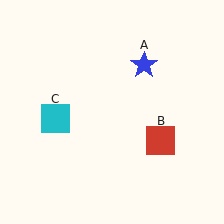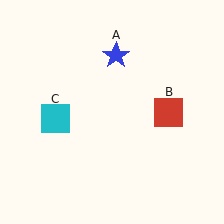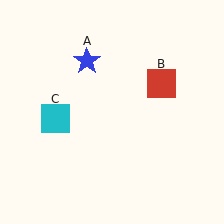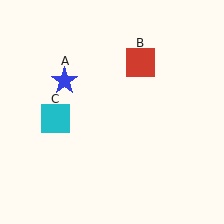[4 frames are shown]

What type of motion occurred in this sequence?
The blue star (object A), red square (object B) rotated counterclockwise around the center of the scene.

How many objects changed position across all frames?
2 objects changed position: blue star (object A), red square (object B).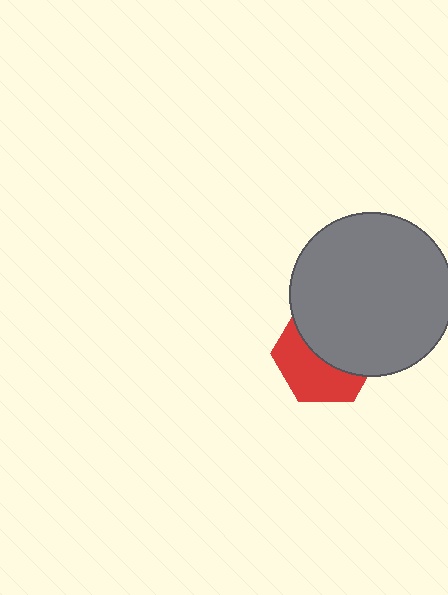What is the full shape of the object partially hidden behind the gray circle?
The partially hidden object is a red hexagon.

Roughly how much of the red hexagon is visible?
About half of it is visible (roughly 47%).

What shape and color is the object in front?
The object in front is a gray circle.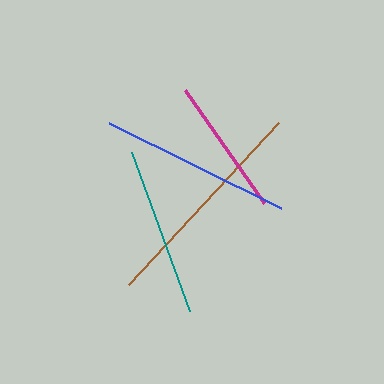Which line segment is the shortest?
The magenta line is the shortest at approximately 138 pixels.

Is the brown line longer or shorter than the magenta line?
The brown line is longer than the magenta line.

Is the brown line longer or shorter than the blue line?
The brown line is longer than the blue line.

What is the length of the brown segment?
The brown segment is approximately 221 pixels long.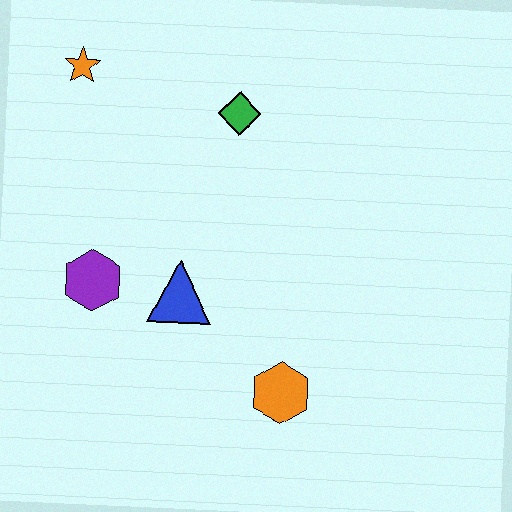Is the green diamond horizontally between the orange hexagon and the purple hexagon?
Yes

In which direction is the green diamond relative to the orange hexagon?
The green diamond is above the orange hexagon.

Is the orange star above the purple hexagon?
Yes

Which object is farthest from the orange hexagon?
The orange star is farthest from the orange hexagon.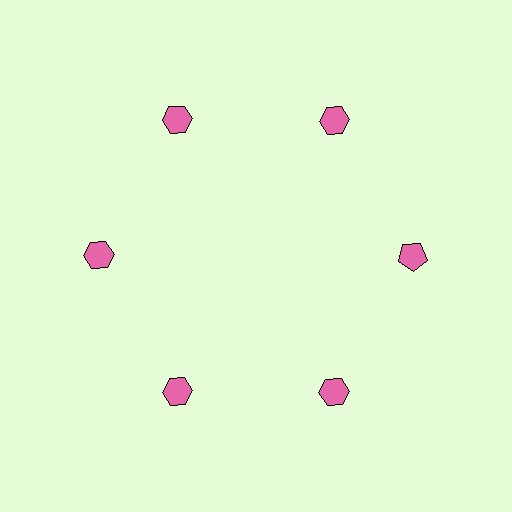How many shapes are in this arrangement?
There are 6 shapes arranged in a ring pattern.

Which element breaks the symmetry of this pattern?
The pink pentagon at roughly the 3 o'clock position breaks the symmetry. All other shapes are pink hexagons.